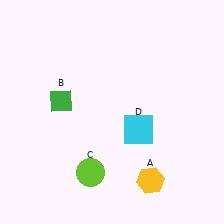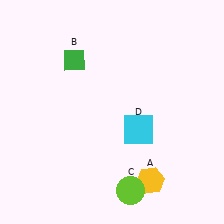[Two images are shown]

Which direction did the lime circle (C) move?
The lime circle (C) moved right.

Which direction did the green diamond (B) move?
The green diamond (B) moved up.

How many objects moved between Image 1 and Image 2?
2 objects moved between the two images.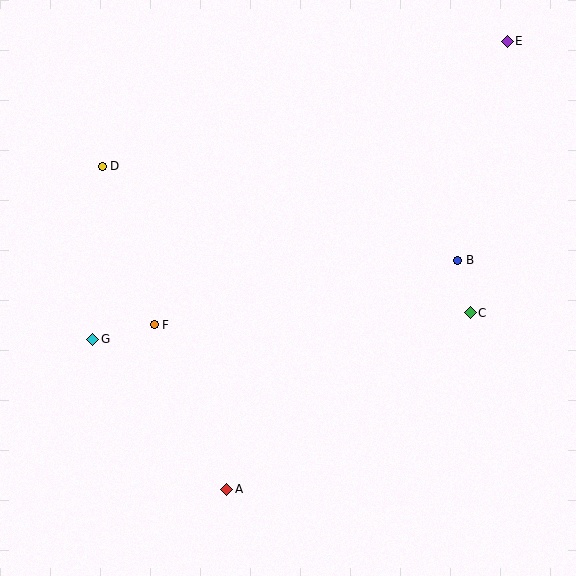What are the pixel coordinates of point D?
Point D is at (102, 166).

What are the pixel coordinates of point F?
Point F is at (154, 325).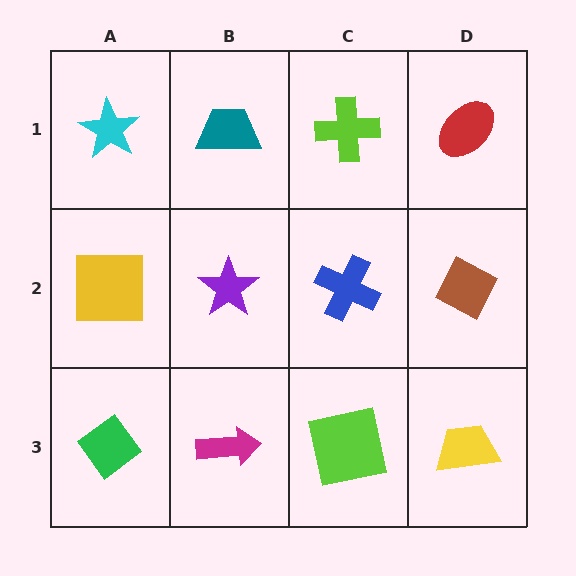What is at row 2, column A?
A yellow square.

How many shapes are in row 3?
4 shapes.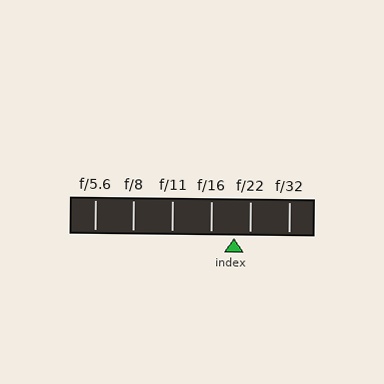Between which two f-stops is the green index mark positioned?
The index mark is between f/16 and f/22.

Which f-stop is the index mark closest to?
The index mark is closest to f/22.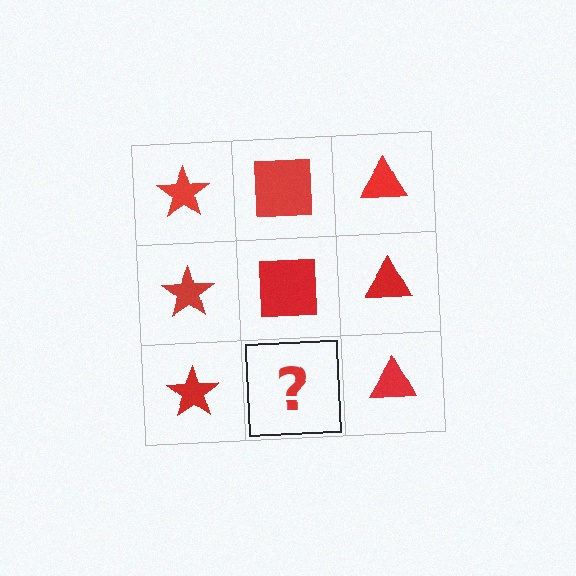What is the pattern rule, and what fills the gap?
The rule is that each column has a consistent shape. The gap should be filled with a red square.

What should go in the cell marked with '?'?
The missing cell should contain a red square.